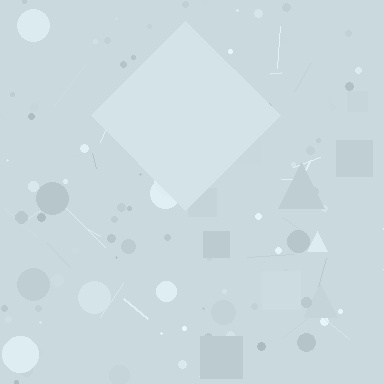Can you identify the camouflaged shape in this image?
The camouflaged shape is a diamond.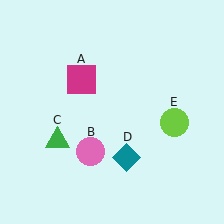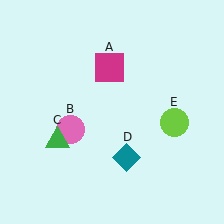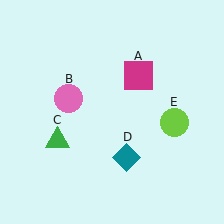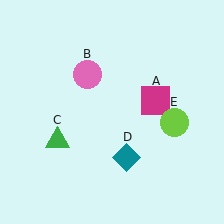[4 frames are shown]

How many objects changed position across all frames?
2 objects changed position: magenta square (object A), pink circle (object B).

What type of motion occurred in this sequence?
The magenta square (object A), pink circle (object B) rotated clockwise around the center of the scene.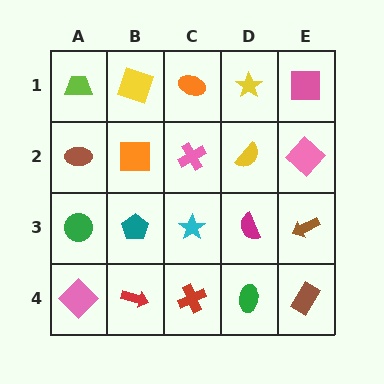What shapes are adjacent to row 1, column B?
An orange square (row 2, column B), a lime trapezoid (row 1, column A), an orange ellipse (row 1, column C).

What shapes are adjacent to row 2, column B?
A yellow square (row 1, column B), a teal pentagon (row 3, column B), a brown ellipse (row 2, column A), a pink cross (row 2, column C).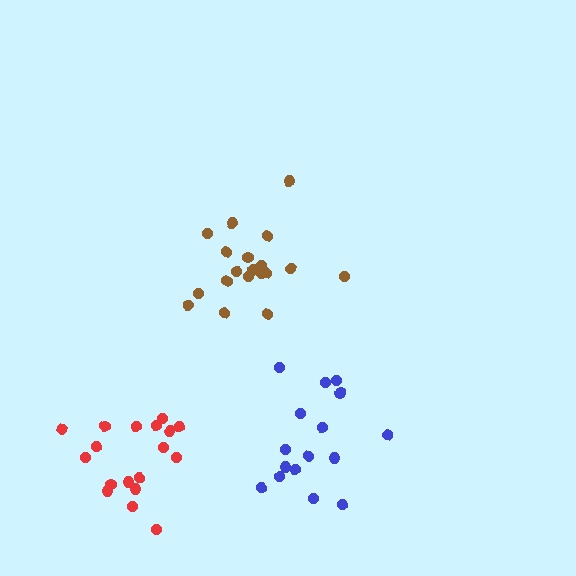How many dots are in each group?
Group 1: 16 dots, Group 2: 20 dots, Group 3: 18 dots (54 total).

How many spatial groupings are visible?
There are 3 spatial groupings.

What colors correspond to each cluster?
The clusters are colored: blue, brown, red.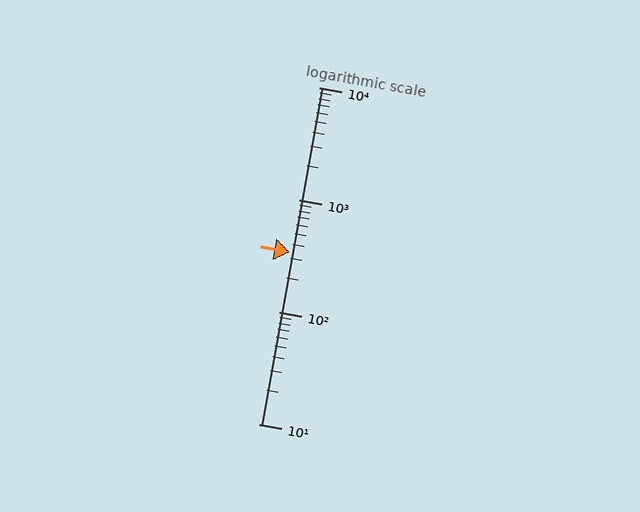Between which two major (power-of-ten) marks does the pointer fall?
The pointer is between 100 and 1000.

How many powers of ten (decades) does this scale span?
The scale spans 3 decades, from 10 to 10000.